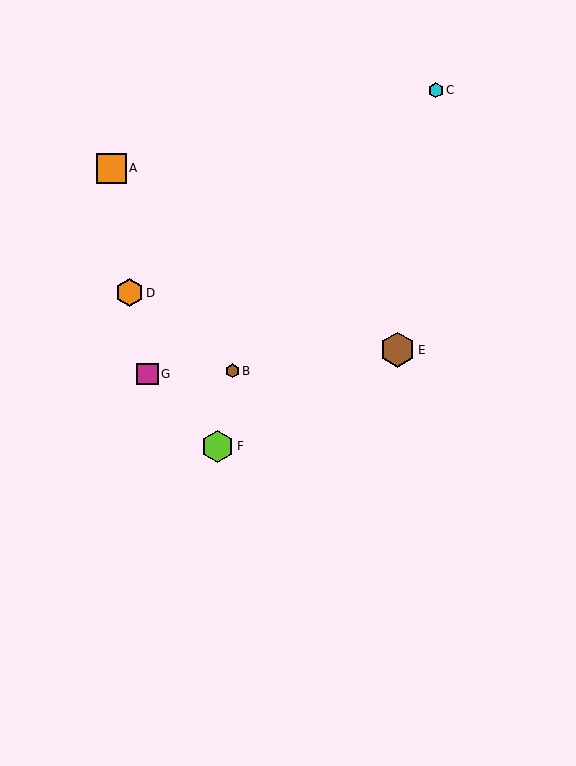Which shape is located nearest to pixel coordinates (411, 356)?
The brown hexagon (labeled E) at (397, 350) is nearest to that location.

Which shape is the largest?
The brown hexagon (labeled E) is the largest.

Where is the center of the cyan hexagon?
The center of the cyan hexagon is at (436, 90).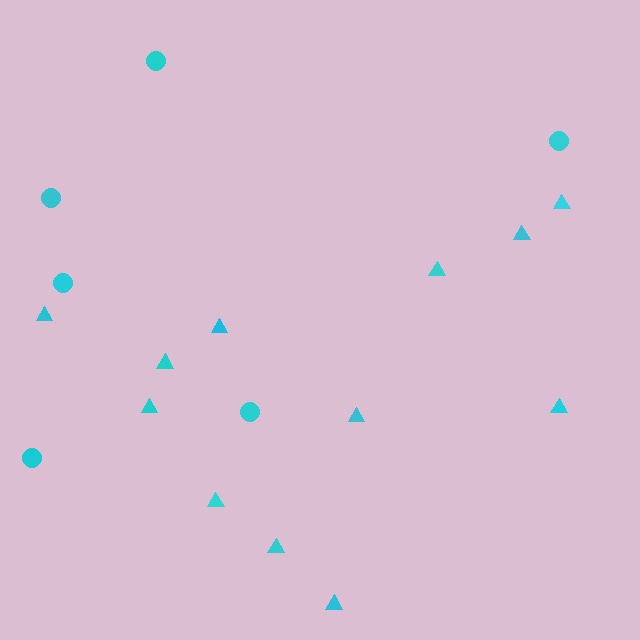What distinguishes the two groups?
There are 2 groups: one group of triangles (12) and one group of circles (6).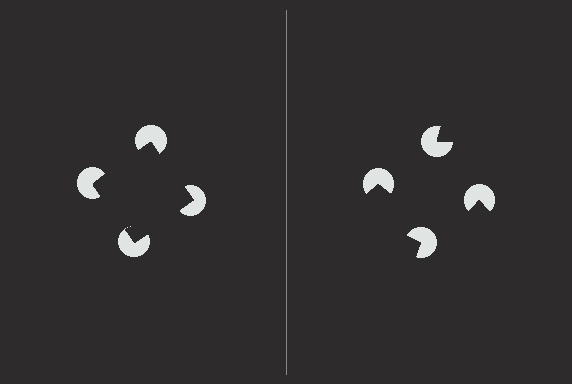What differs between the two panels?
The pac-man discs are positioned identically on both sides; only the wedge orientations differ. On the left they align to a square; on the right they are misaligned.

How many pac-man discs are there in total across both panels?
8 — 4 on each side.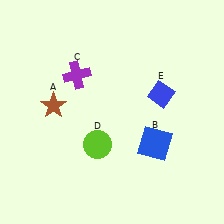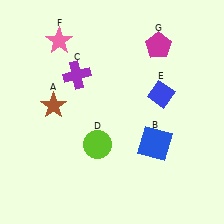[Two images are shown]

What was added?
A pink star (F), a magenta pentagon (G) were added in Image 2.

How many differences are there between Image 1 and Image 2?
There are 2 differences between the two images.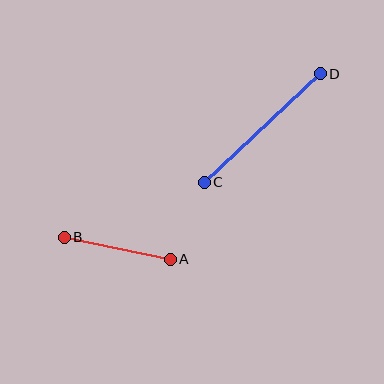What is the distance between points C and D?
The distance is approximately 159 pixels.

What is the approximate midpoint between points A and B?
The midpoint is at approximately (117, 248) pixels.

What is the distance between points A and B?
The distance is approximately 108 pixels.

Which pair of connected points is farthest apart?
Points C and D are farthest apart.